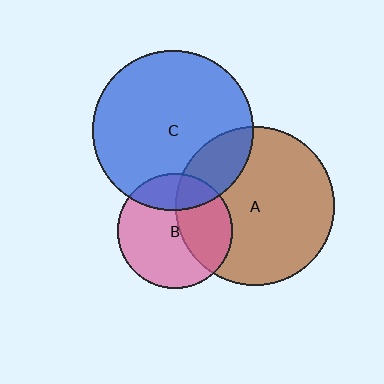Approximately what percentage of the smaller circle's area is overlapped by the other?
Approximately 35%.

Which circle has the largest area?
Circle C (blue).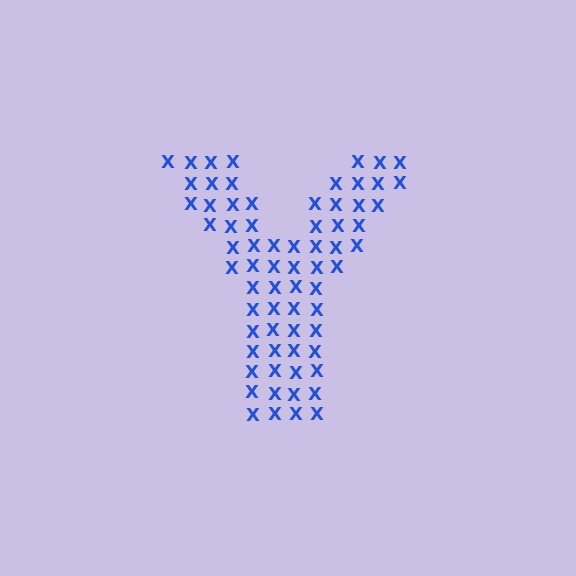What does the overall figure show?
The overall figure shows the letter Y.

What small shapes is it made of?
It is made of small letter X's.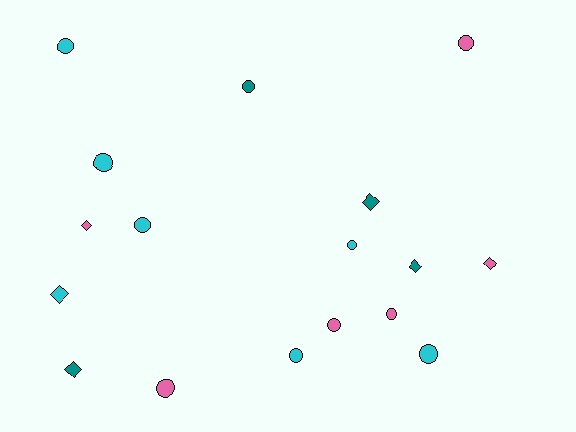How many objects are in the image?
There are 17 objects.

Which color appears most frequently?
Cyan, with 7 objects.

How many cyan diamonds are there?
There is 1 cyan diamond.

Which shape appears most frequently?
Circle, with 11 objects.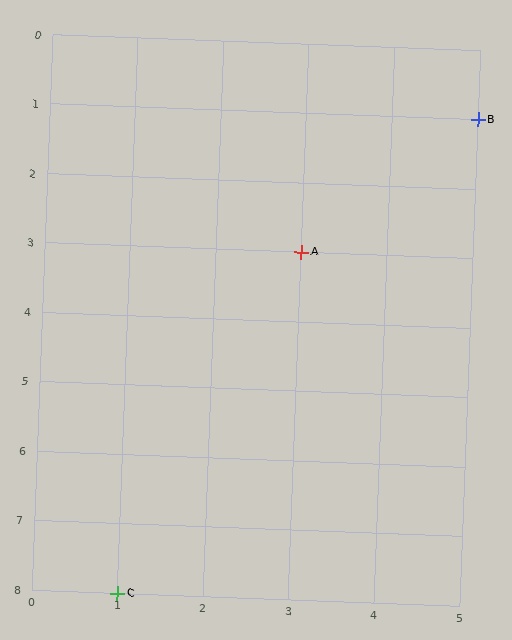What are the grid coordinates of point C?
Point C is at grid coordinates (1, 8).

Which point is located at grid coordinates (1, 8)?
Point C is at (1, 8).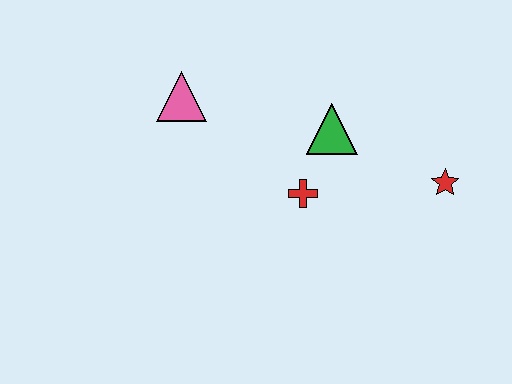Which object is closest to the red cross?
The green triangle is closest to the red cross.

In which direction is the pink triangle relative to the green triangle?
The pink triangle is to the left of the green triangle.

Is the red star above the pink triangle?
No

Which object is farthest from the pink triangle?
The red star is farthest from the pink triangle.